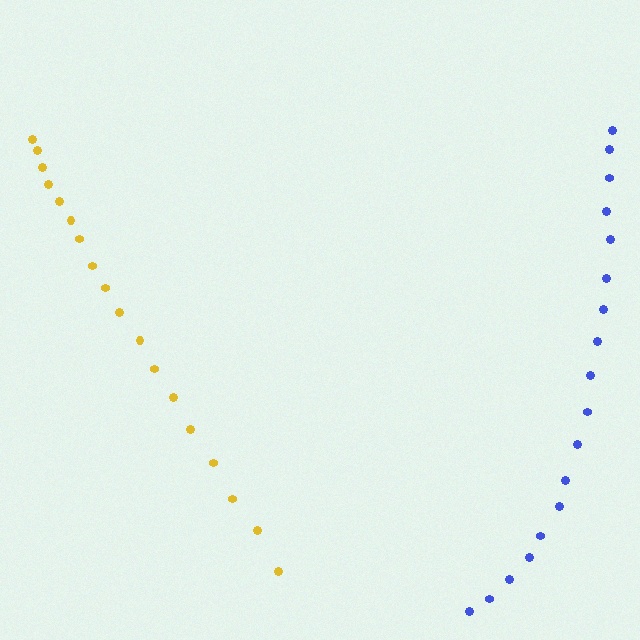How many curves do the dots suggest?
There are 2 distinct paths.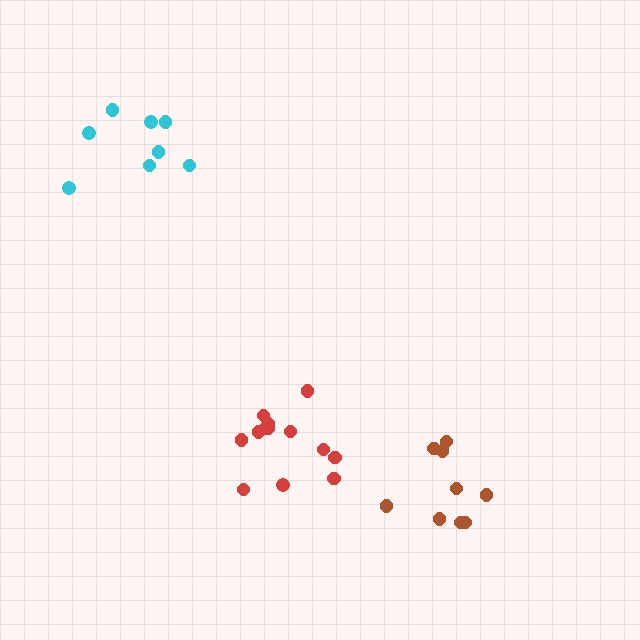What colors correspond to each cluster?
The clusters are colored: red, brown, cyan.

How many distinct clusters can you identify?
There are 3 distinct clusters.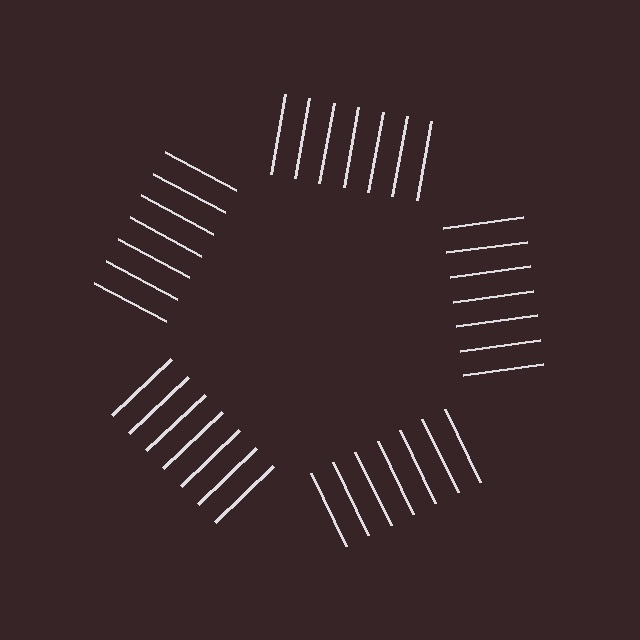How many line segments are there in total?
35 — 7 along each of the 5 edges.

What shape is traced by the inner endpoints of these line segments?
An illusory pentagon — the line segments terminate on its edges but no continuous stroke is drawn.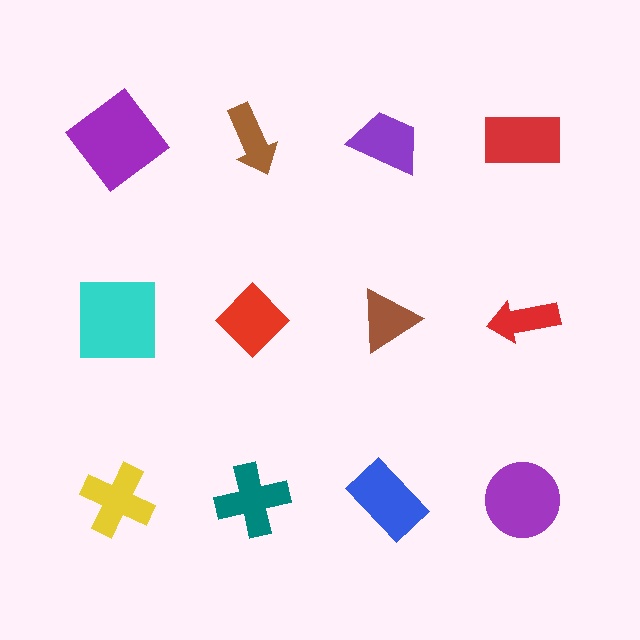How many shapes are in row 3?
4 shapes.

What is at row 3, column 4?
A purple circle.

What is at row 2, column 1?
A cyan square.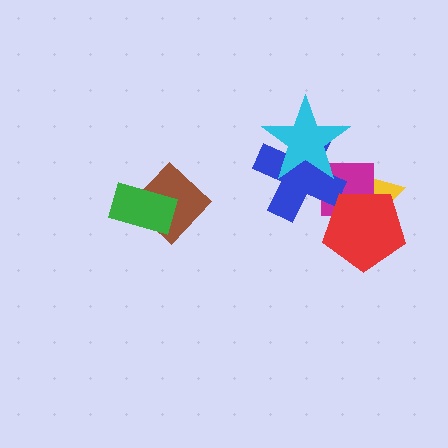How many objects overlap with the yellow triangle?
3 objects overlap with the yellow triangle.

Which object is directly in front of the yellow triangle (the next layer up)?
The magenta square is directly in front of the yellow triangle.